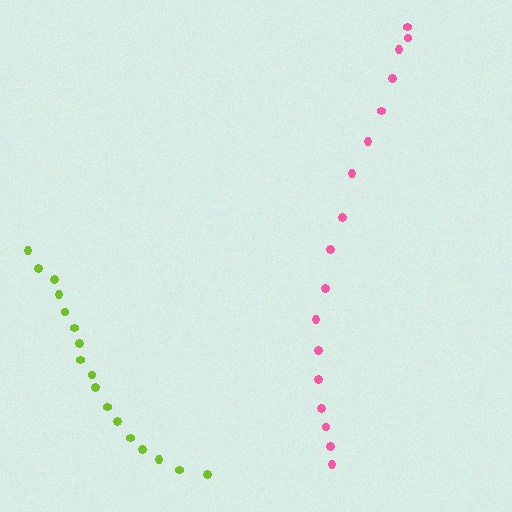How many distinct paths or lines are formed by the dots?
There are 2 distinct paths.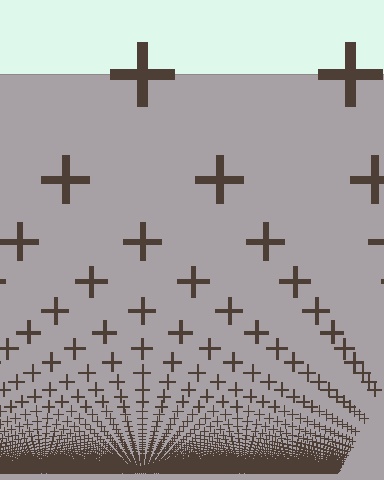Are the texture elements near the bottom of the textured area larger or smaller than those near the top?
Smaller. The gradient is inverted — elements near the bottom are smaller and denser.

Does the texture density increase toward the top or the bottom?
Density increases toward the bottom.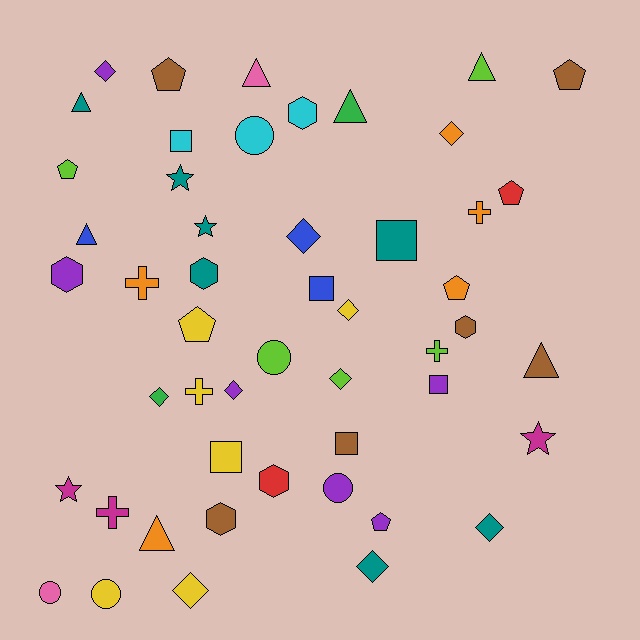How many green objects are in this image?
There are 2 green objects.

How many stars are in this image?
There are 4 stars.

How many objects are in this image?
There are 50 objects.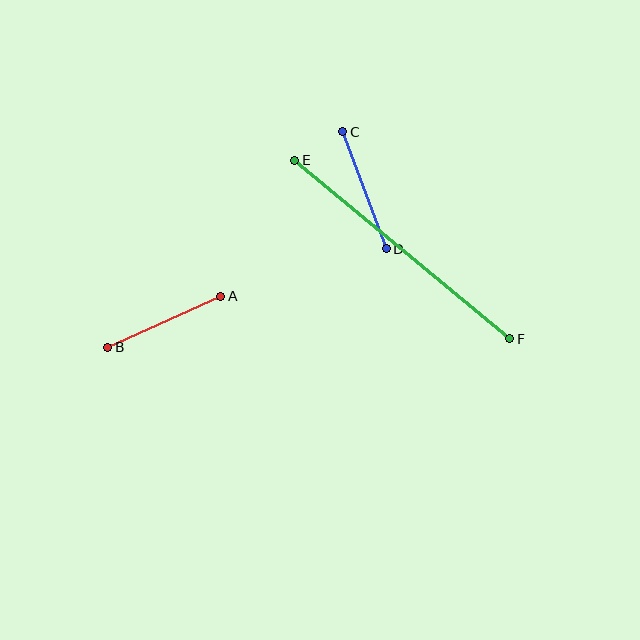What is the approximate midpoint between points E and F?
The midpoint is at approximately (402, 249) pixels.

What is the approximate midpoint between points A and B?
The midpoint is at approximately (164, 322) pixels.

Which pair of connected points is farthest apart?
Points E and F are farthest apart.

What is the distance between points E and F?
The distance is approximately 279 pixels.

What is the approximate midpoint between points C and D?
The midpoint is at approximately (365, 190) pixels.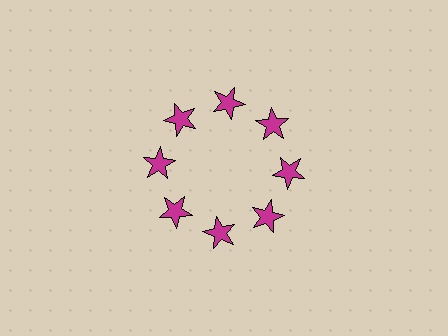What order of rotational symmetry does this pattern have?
This pattern has 8-fold rotational symmetry.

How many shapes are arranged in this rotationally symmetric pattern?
There are 8 shapes, arranged in 8 groups of 1.